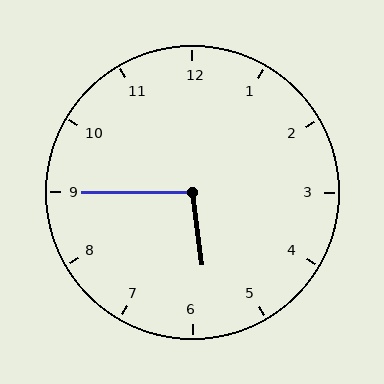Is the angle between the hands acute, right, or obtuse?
It is obtuse.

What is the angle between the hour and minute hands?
Approximately 98 degrees.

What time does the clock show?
5:45.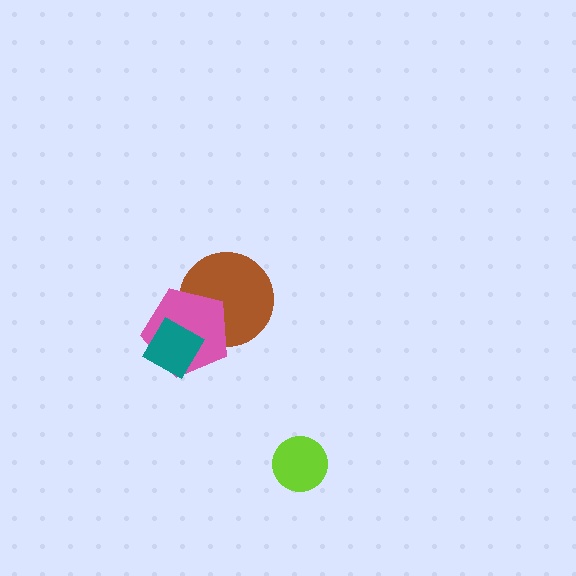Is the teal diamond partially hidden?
No, no other shape covers it.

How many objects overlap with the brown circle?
1 object overlaps with the brown circle.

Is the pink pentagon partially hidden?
Yes, it is partially covered by another shape.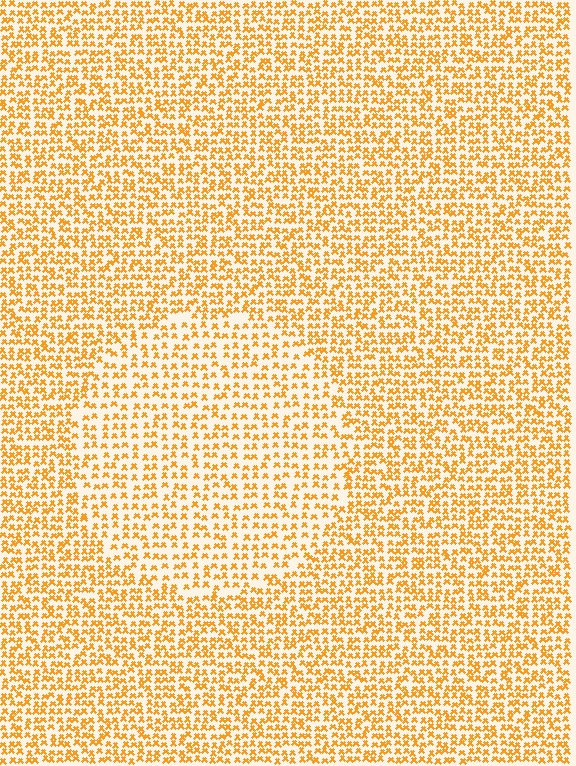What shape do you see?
I see a circle.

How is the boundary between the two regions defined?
The boundary is defined by a change in element density (approximately 1.6x ratio). All elements are the same color, size, and shape.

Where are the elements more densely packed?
The elements are more densely packed outside the circle boundary.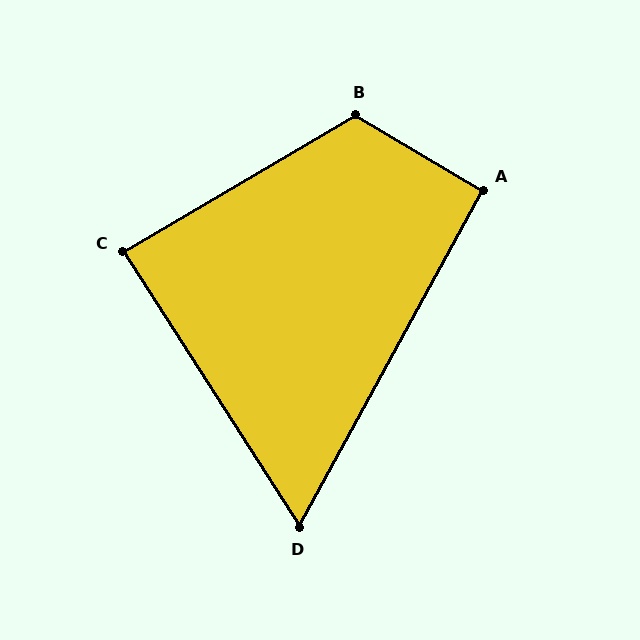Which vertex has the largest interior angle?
B, at approximately 119 degrees.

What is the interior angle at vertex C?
Approximately 88 degrees (approximately right).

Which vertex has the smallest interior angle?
D, at approximately 61 degrees.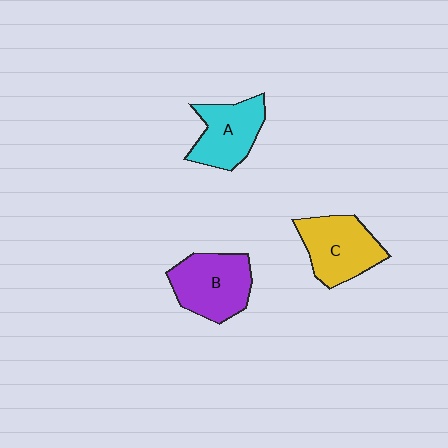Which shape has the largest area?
Shape B (purple).